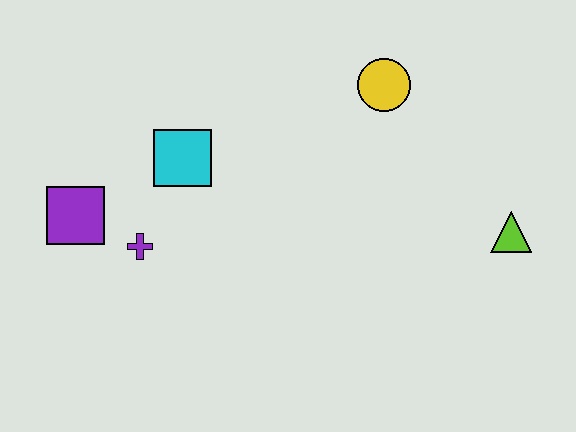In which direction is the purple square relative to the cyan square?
The purple square is to the left of the cyan square.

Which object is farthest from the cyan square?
The lime triangle is farthest from the cyan square.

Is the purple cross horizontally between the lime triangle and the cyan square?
No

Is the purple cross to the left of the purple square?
No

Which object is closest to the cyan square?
The purple cross is closest to the cyan square.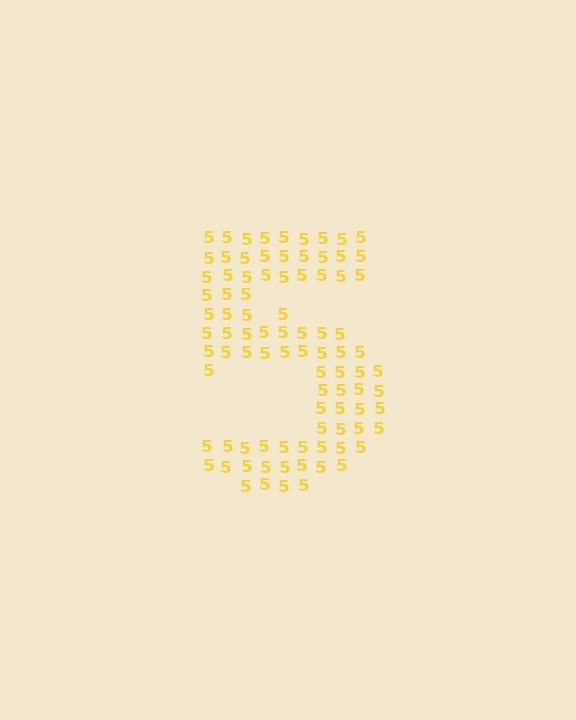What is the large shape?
The large shape is the digit 5.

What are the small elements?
The small elements are digit 5's.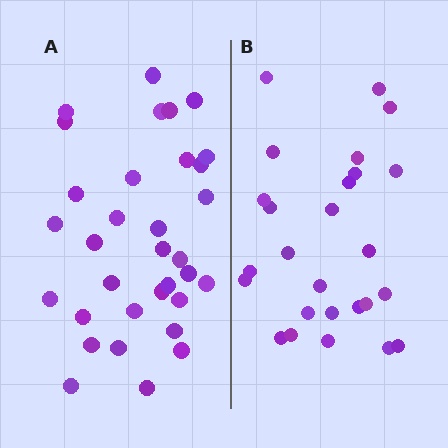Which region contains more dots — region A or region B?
Region A (the left region) has more dots.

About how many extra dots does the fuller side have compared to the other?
Region A has roughly 8 or so more dots than region B.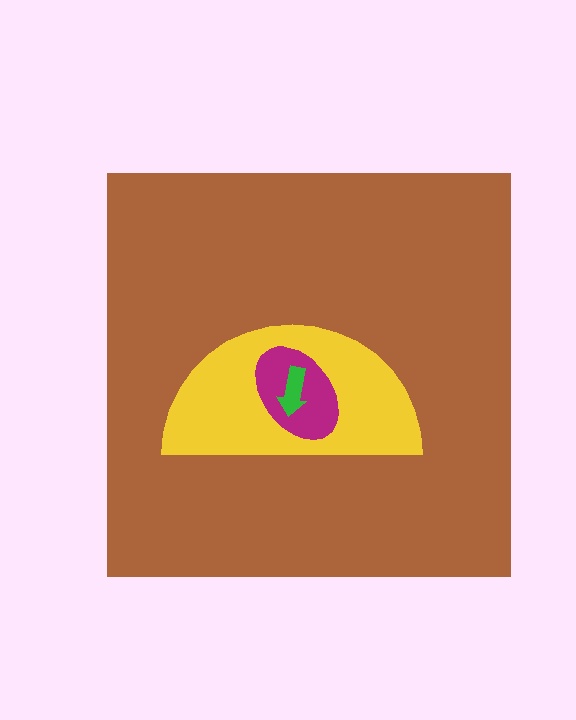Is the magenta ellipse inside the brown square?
Yes.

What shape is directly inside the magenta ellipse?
The green arrow.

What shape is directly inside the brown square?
The yellow semicircle.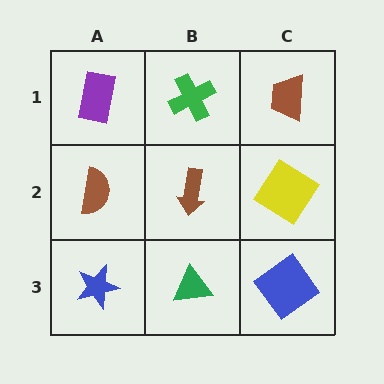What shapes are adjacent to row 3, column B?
A brown arrow (row 2, column B), a blue star (row 3, column A), a blue diamond (row 3, column C).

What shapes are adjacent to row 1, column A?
A brown semicircle (row 2, column A), a green cross (row 1, column B).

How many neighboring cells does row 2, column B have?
4.